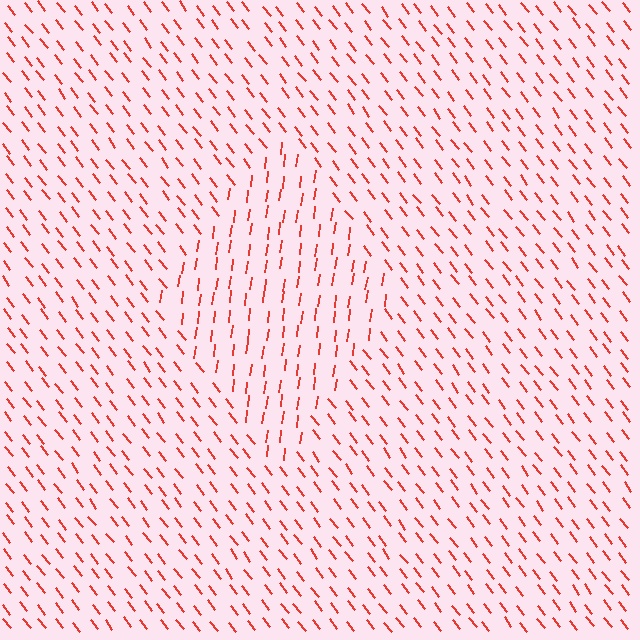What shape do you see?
I see a diamond.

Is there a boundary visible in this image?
Yes, there is a texture boundary formed by a change in line orientation.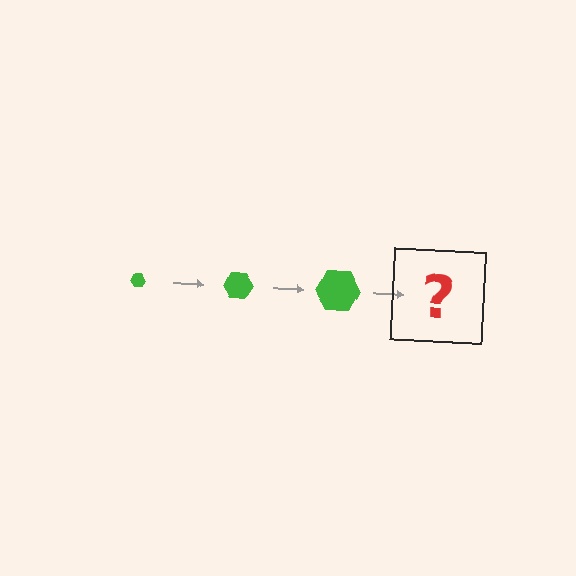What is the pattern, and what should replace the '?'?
The pattern is that the hexagon gets progressively larger each step. The '?' should be a green hexagon, larger than the previous one.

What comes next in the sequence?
The next element should be a green hexagon, larger than the previous one.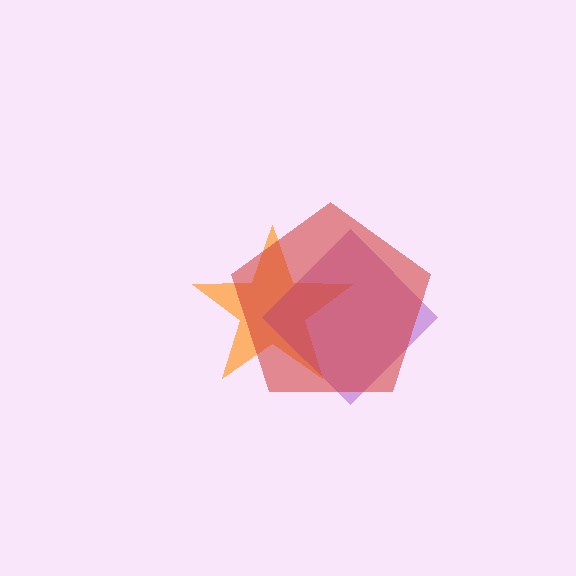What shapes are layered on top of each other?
The layered shapes are: an orange star, a purple diamond, a red pentagon.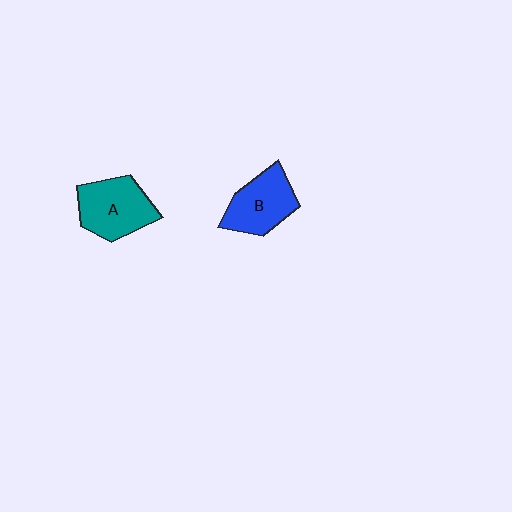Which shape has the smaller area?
Shape B (blue).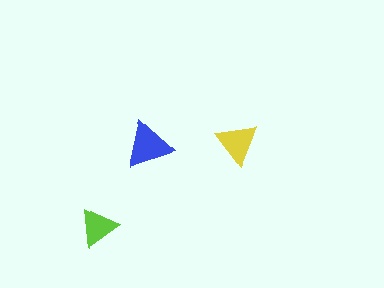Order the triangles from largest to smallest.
the blue one, the yellow one, the lime one.